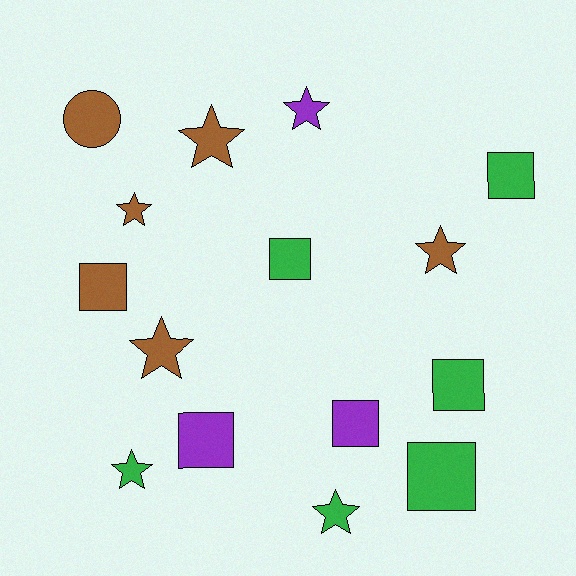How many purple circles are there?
There are no purple circles.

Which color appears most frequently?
Green, with 6 objects.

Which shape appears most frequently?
Square, with 7 objects.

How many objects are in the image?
There are 15 objects.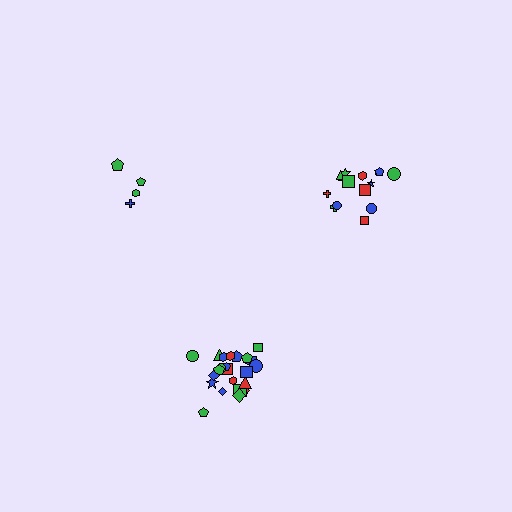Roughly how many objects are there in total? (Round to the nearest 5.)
Roughly 45 objects in total.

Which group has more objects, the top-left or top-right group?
The top-right group.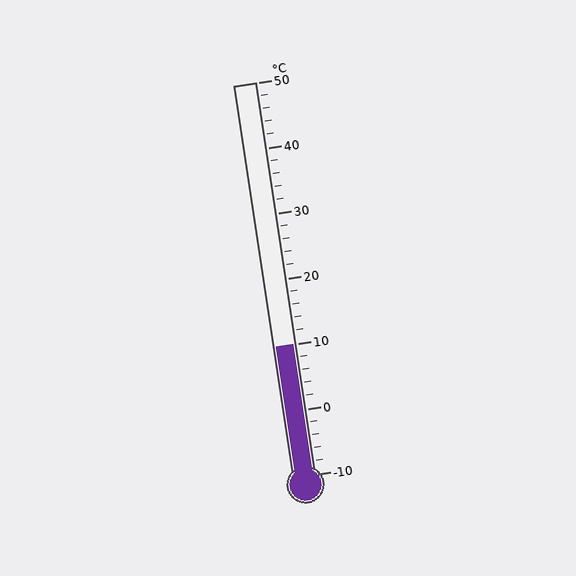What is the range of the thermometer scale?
The thermometer scale ranges from -10°C to 50°C.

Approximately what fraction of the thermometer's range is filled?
The thermometer is filled to approximately 35% of its range.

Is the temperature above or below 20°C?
The temperature is below 20°C.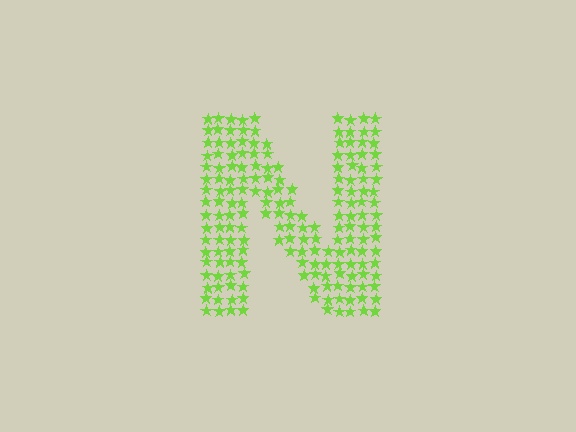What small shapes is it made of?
It is made of small stars.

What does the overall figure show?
The overall figure shows the letter N.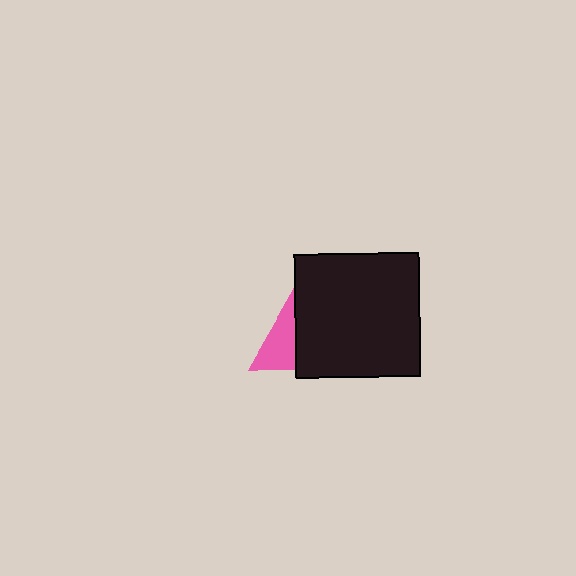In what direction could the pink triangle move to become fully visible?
The pink triangle could move left. That would shift it out from behind the black square entirely.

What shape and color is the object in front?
The object in front is a black square.